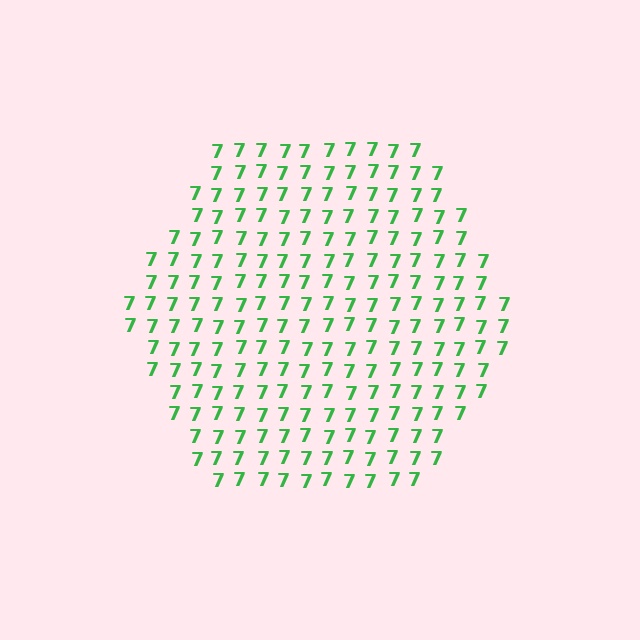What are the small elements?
The small elements are digit 7's.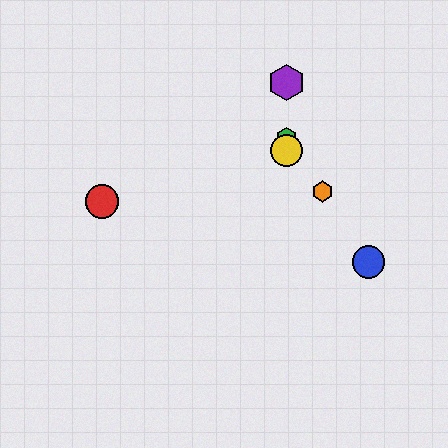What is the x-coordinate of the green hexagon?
The green hexagon is at x≈286.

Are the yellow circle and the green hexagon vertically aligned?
Yes, both are at x≈286.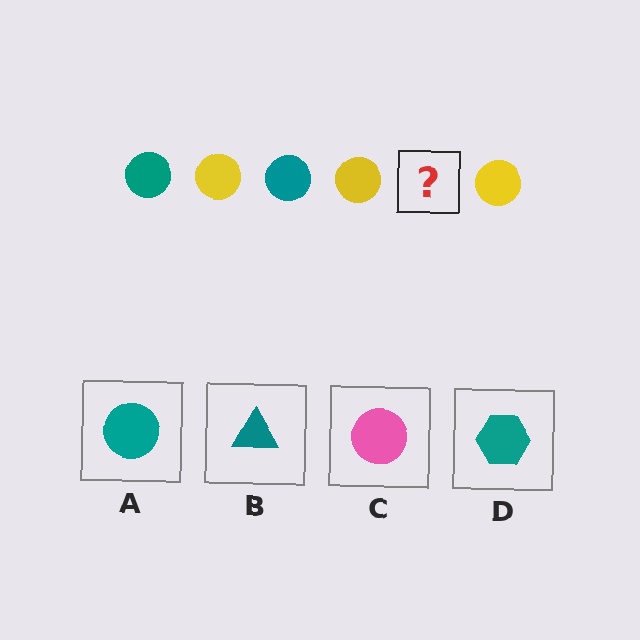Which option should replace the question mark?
Option A.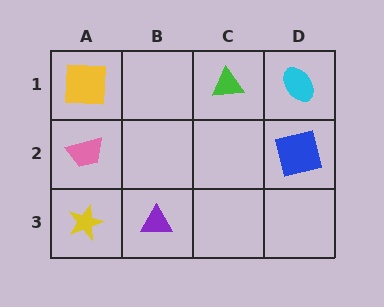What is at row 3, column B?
A purple triangle.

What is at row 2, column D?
A blue square.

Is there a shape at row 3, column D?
No, that cell is empty.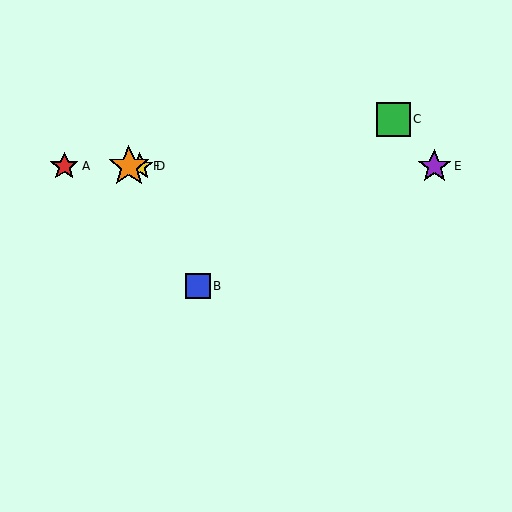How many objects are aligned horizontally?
4 objects (A, D, E, F) are aligned horizontally.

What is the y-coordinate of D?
Object D is at y≈166.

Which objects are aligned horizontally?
Objects A, D, E, F are aligned horizontally.